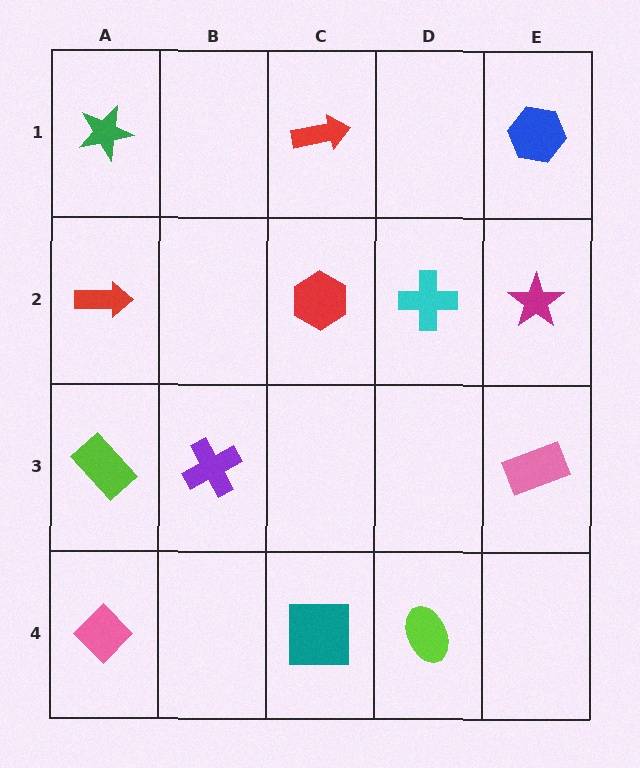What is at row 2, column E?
A magenta star.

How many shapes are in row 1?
3 shapes.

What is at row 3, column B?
A purple cross.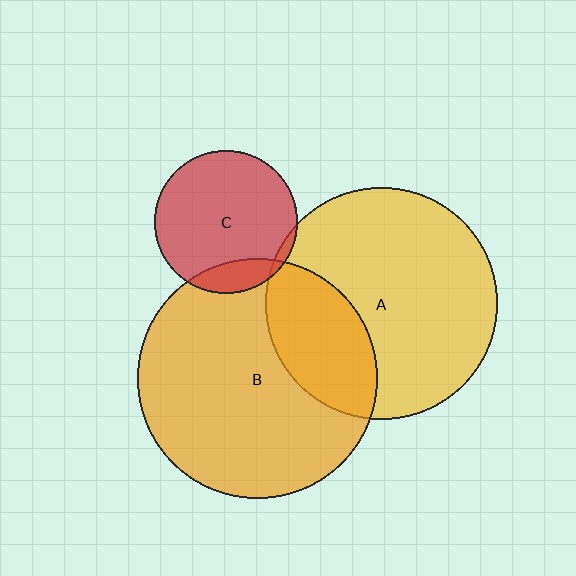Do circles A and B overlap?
Yes.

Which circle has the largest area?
Circle B (orange).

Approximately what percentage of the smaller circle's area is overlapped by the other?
Approximately 30%.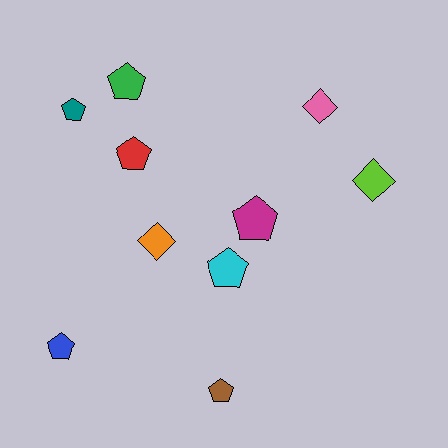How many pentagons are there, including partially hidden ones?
There are 7 pentagons.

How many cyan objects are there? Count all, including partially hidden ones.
There is 1 cyan object.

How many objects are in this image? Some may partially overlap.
There are 10 objects.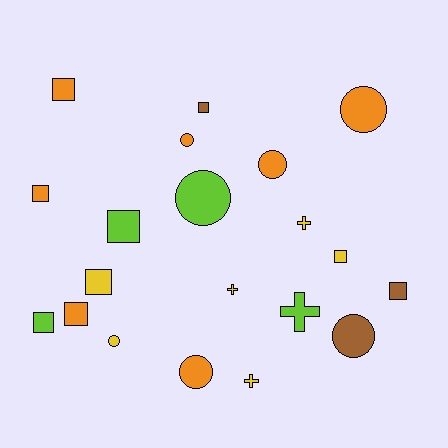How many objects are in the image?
There are 20 objects.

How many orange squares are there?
There are 3 orange squares.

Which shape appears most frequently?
Square, with 9 objects.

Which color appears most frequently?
Orange, with 7 objects.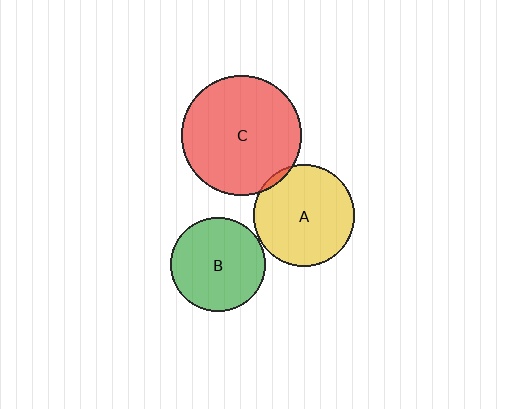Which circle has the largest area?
Circle C (red).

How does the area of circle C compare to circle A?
Approximately 1.4 times.